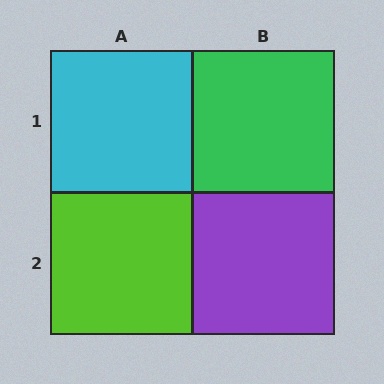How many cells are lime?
1 cell is lime.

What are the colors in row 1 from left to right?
Cyan, green.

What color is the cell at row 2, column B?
Purple.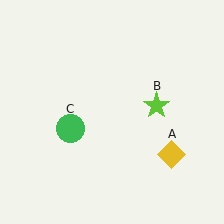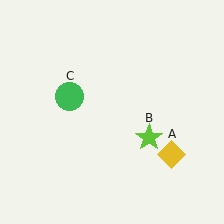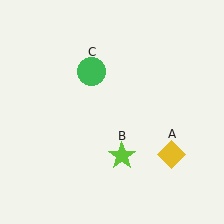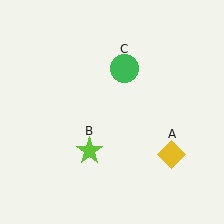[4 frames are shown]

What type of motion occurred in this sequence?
The lime star (object B), green circle (object C) rotated clockwise around the center of the scene.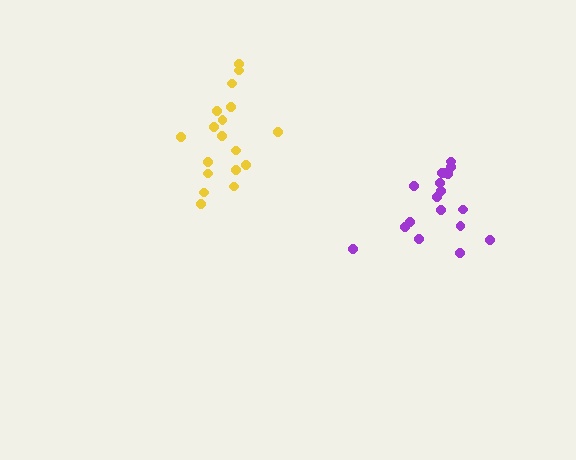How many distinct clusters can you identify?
There are 2 distinct clusters.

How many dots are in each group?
Group 1: 18 dots, Group 2: 18 dots (36 total).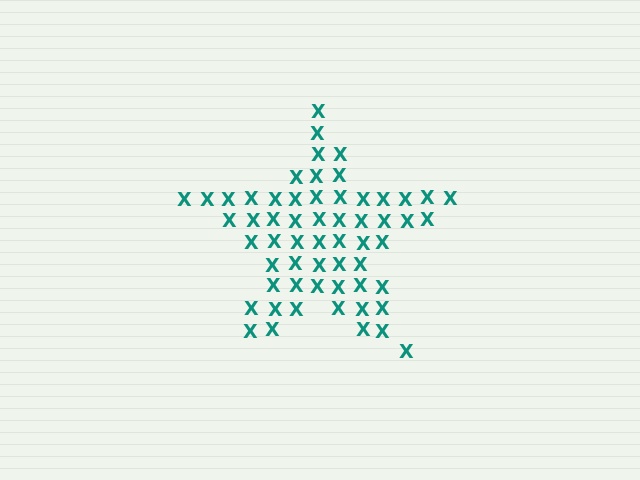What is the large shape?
The large shape is a star.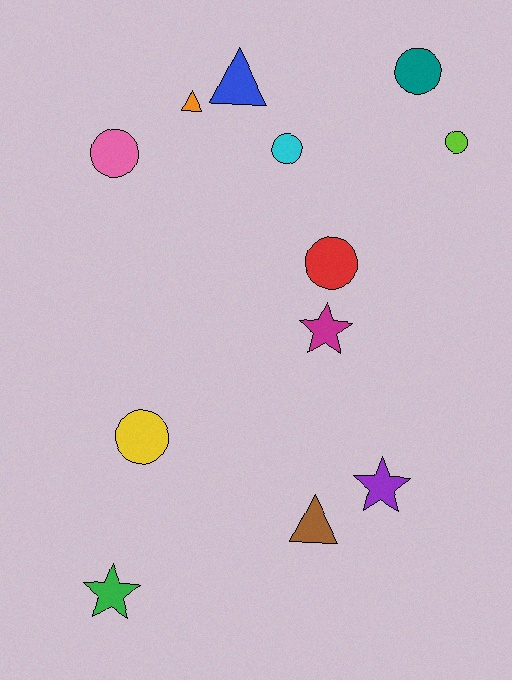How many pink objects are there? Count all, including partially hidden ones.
There is 1 pink object.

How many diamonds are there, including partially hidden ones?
There are no diamonds.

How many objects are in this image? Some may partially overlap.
There are 12 objects.